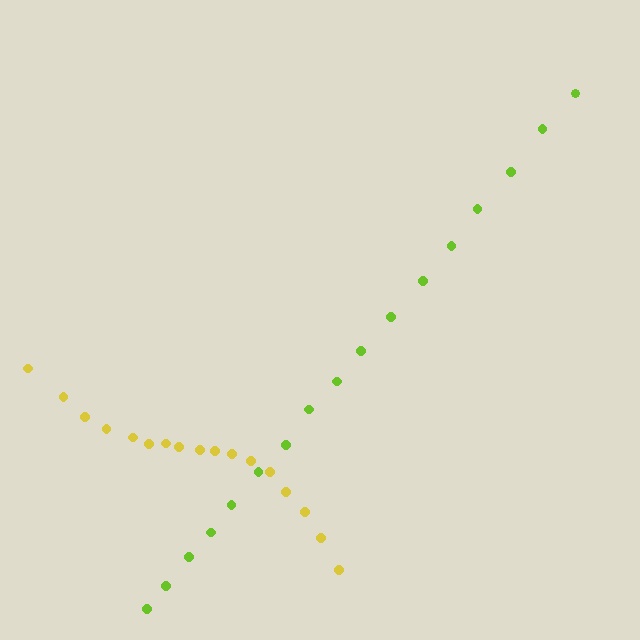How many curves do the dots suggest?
There are 2 distinct paths.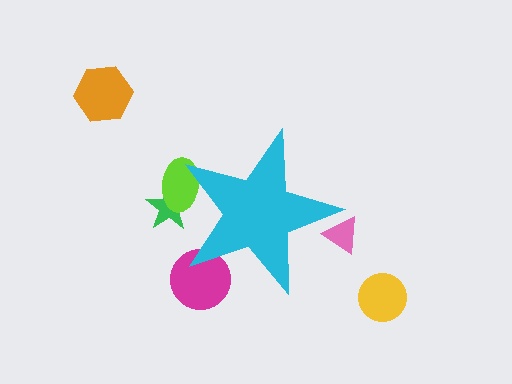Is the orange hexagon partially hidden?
No, the orange hexagon is fully visible.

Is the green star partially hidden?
Yes, the green star is partially hidden behind the cyan star.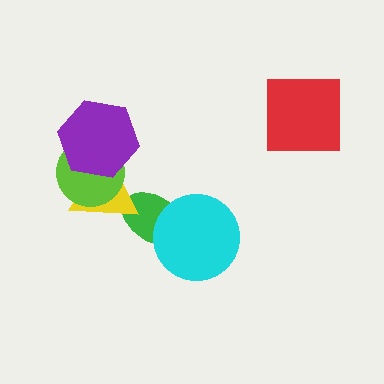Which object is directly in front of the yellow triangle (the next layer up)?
The lime circle is directly in front of the yellow triangle.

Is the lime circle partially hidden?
Yes, it is partially covered by another shape.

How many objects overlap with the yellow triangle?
3 objects overlap with the yellow triangle.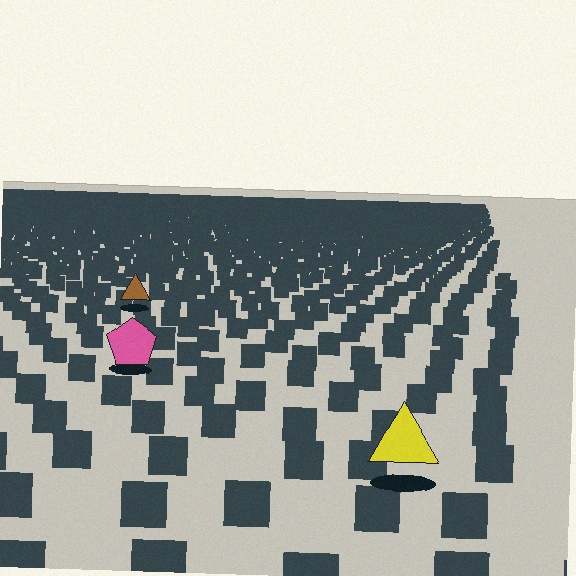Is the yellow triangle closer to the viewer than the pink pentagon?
Yes. The yellow triangle is closer — you can tell from the texture gradient: the ground texture is coarser near it.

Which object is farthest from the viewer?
The brown triangle is farthest from the viewer. It appears smaller and the ground texture around it is denser.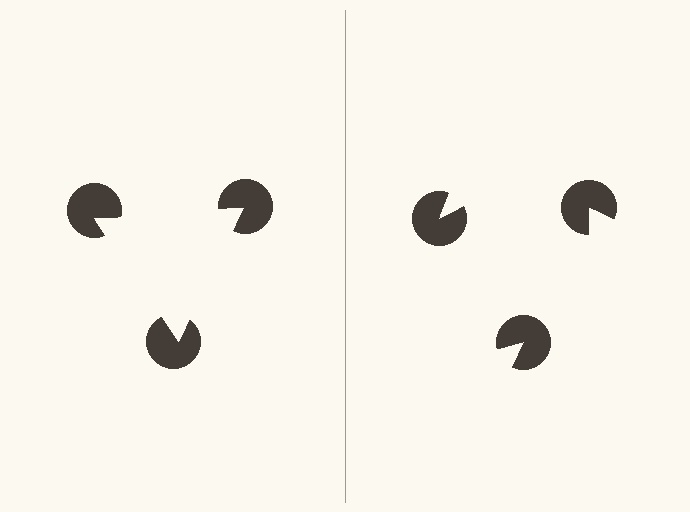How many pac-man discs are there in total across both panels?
6 — 3 on each side.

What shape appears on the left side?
An illusory triangle.